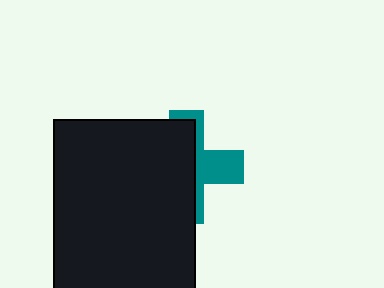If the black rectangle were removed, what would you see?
You would see the complete teal cross.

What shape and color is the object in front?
The object in front is a black rectangle.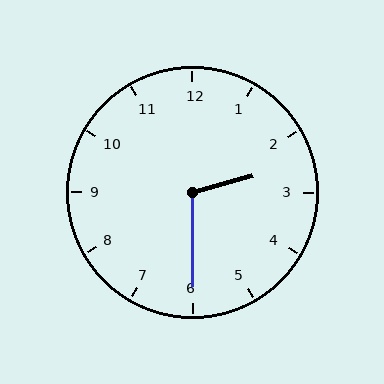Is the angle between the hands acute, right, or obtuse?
It is obtuse.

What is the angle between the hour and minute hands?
Approximately 105 degrees.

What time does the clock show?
2:30.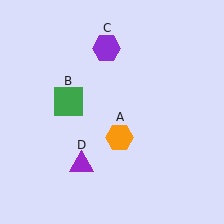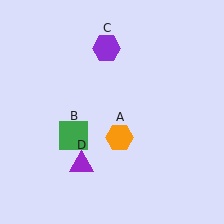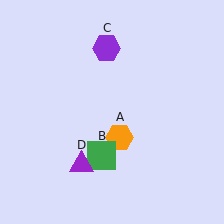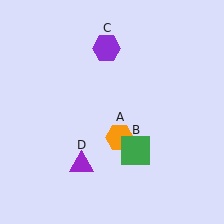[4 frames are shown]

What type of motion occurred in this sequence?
The green square (object B) rotated counterclockwise around the center of the scene.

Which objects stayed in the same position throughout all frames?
Orange hexagon (object A) and purple hexagon (object C) and purple triangle (object D) remained stationary.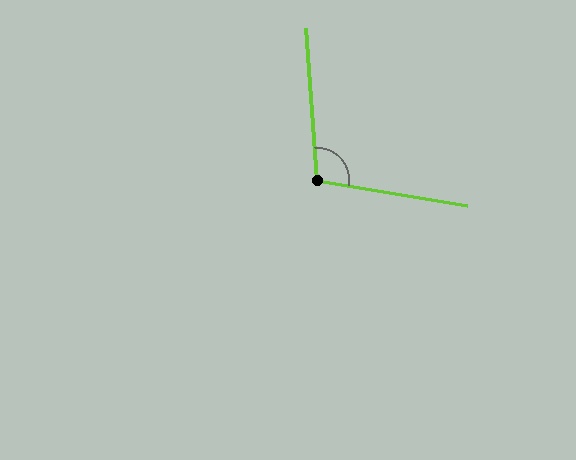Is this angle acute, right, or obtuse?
It is obtuse.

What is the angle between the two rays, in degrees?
Approximately 104 degrees.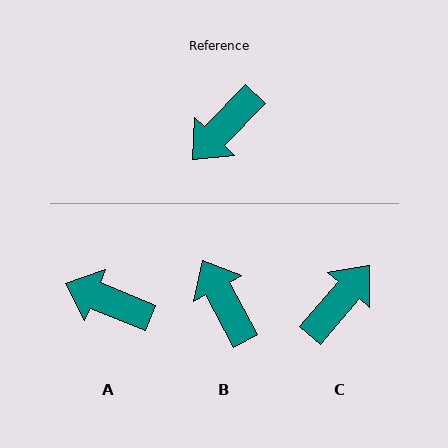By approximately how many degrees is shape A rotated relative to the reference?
Approximately 68 degrees clockwise.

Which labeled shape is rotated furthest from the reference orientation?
C, about 176 degrees away.